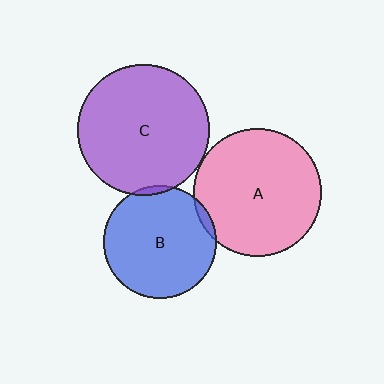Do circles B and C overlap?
Yes.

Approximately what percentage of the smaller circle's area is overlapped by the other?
Approximately 5%.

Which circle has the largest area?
Circle C (purple).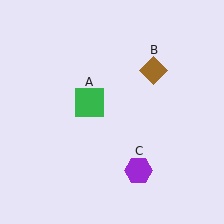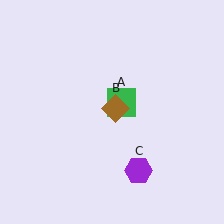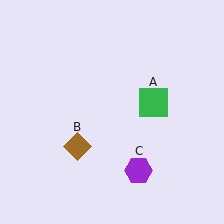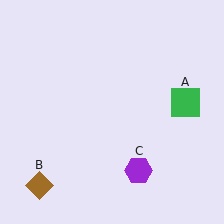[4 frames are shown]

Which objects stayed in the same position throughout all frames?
Purple hexagon (object C) remained stationary.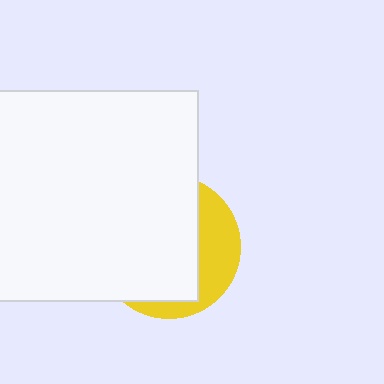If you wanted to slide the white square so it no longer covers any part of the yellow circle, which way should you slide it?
Slide it left — that is the most direct way to separate the two shapes.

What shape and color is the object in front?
The object in front is a white square.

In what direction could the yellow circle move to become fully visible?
The yellow circle could move right. That would shift it out from behind the white square entirely.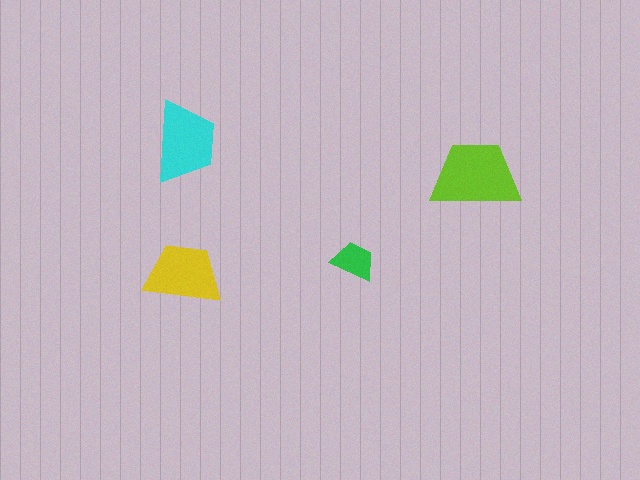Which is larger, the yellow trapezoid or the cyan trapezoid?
The cyan one.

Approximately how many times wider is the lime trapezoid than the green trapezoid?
About 2 times wider.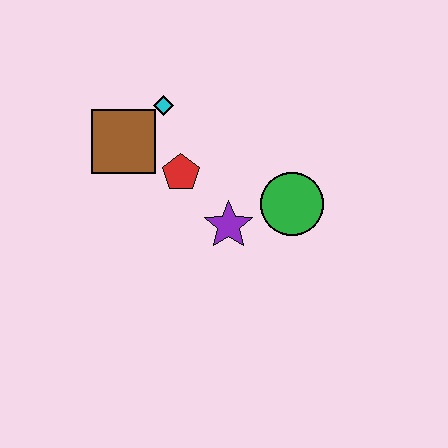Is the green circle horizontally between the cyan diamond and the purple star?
No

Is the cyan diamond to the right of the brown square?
Yes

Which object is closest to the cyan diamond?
The brown square is closest to the cyan diamond.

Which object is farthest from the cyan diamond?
The green circle is farthest from the cyan diamond.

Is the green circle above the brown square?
No